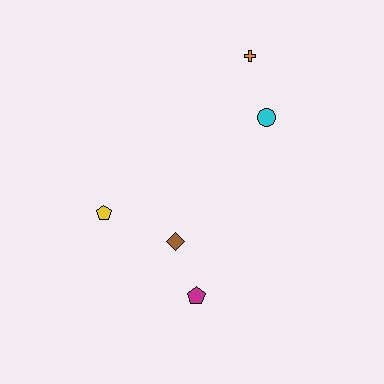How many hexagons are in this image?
There are no hexagons.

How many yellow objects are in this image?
There is 1 yellow object.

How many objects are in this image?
There are 5 objects.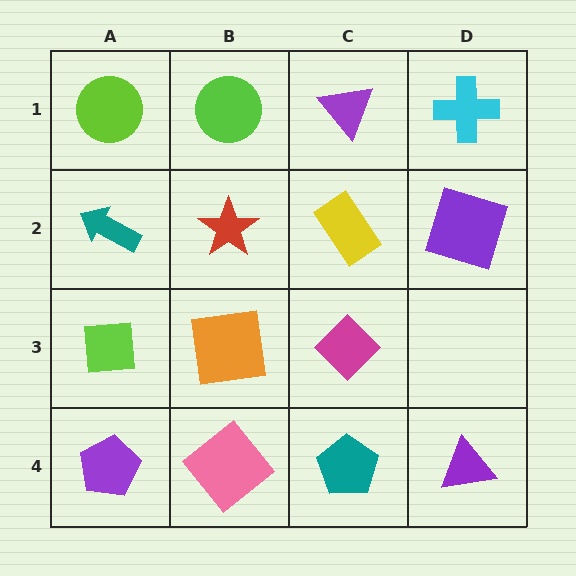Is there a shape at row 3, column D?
No, that cell is empty.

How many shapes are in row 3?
3 shapes.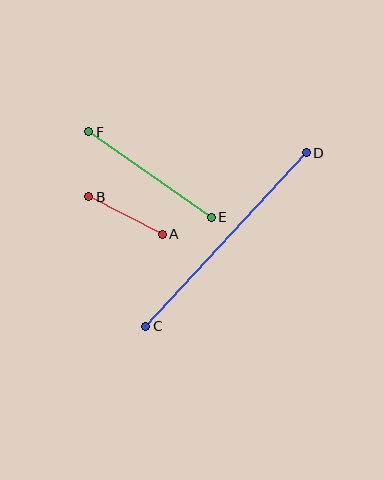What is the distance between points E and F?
The distance is approximately 149 pixels.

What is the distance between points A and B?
The distance is approximately 82 pixels.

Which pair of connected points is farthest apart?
Points C and D are farthest apart.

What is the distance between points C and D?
The distance is approximately 236 pixels.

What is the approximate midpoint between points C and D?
The midpoint is at approximately (226, 240) pixels.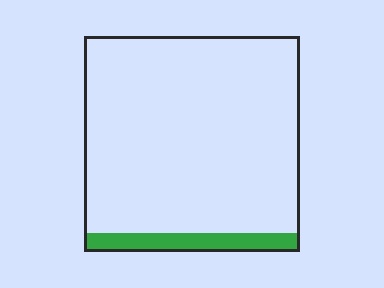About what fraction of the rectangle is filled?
About one tenth (1/10).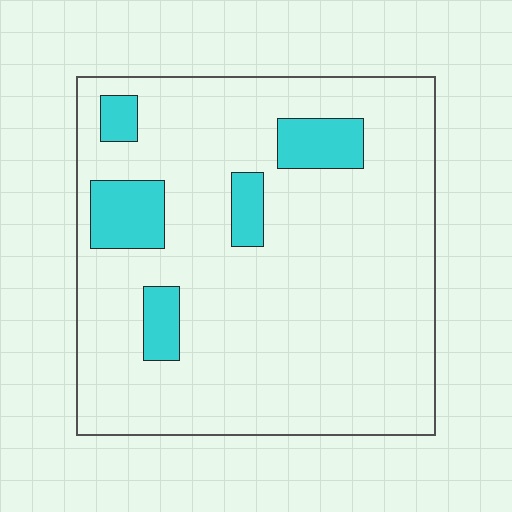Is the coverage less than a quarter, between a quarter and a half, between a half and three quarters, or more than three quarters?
Less than a quarter.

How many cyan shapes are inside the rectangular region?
5.